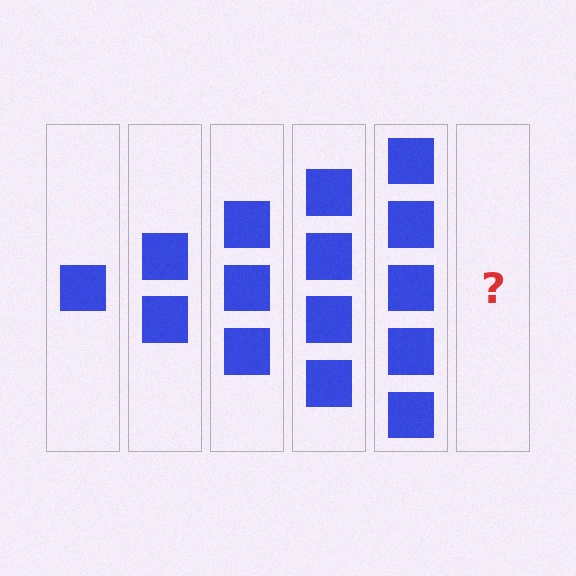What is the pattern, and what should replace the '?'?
The pattern is that each step adds one more square. The '?' should be 6 squares.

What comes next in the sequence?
The next element should be 6 squares.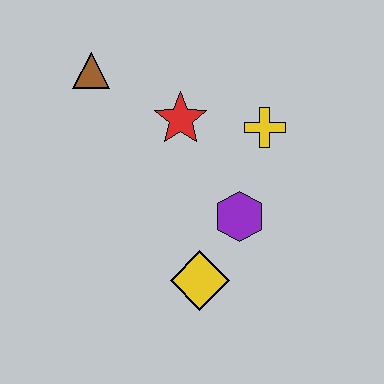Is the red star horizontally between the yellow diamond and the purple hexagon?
No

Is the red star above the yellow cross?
Yes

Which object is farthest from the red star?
The yellow diamond is farthest from the red star.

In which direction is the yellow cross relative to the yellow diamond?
The yellow cross is above the yellow diamond.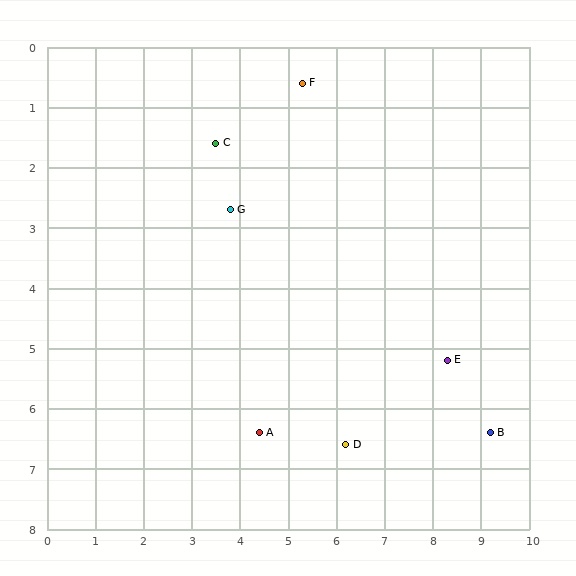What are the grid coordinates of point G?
Point G is at approximately (3.8, 2.7).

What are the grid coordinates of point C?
Point C is at approximately (3.5, 1.6).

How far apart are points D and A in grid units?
Points D and A are about 1.8 grid units apart.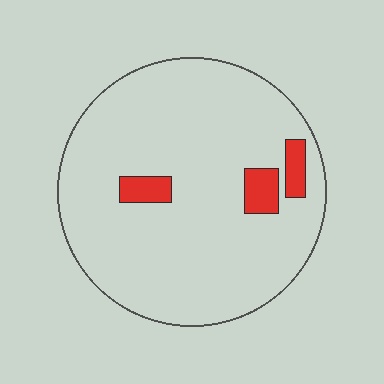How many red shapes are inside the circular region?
3.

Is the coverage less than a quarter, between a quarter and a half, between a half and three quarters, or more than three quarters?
Less than a quarter.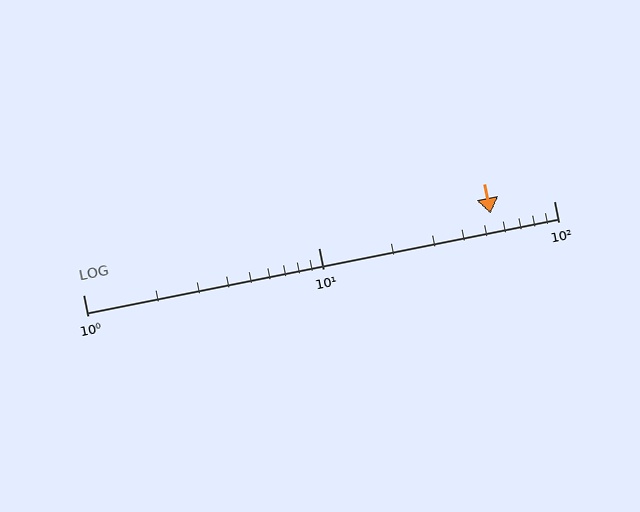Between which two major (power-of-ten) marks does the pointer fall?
The pointer is between 10 and 100.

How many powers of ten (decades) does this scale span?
The scale spans 2 decades, from 1 to 100.